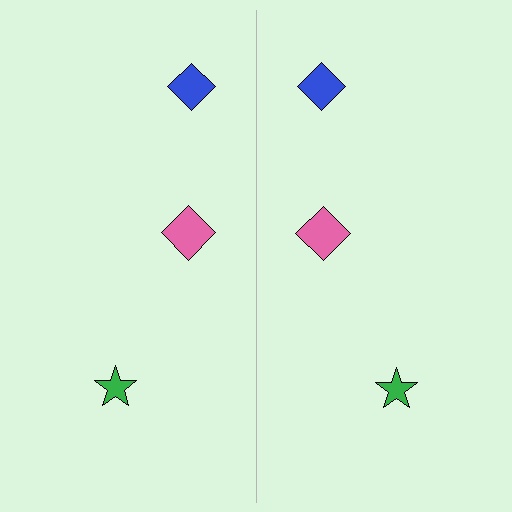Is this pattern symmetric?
Yes, this pattern has bilateral (reflection) symmetry.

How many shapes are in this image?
There are 6 shapes in this image.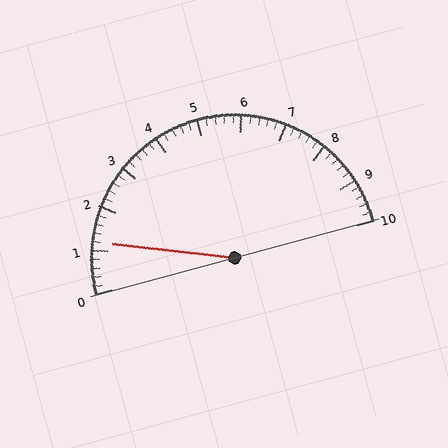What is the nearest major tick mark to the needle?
The nearest major tick mark is 1.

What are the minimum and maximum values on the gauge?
The gauge ranges from 0 to 10.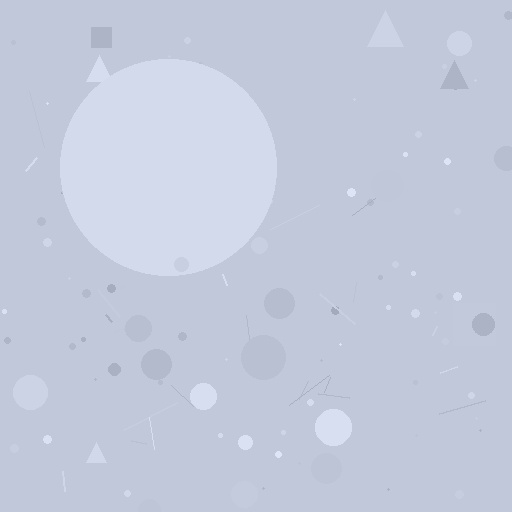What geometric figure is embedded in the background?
A circle is embedded in the background.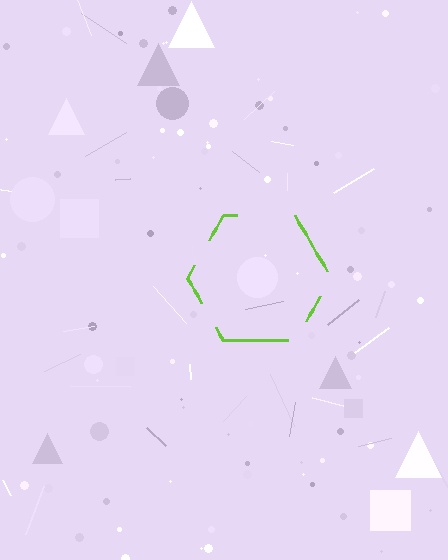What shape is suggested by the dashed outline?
The dashed outline suggests a hexagon.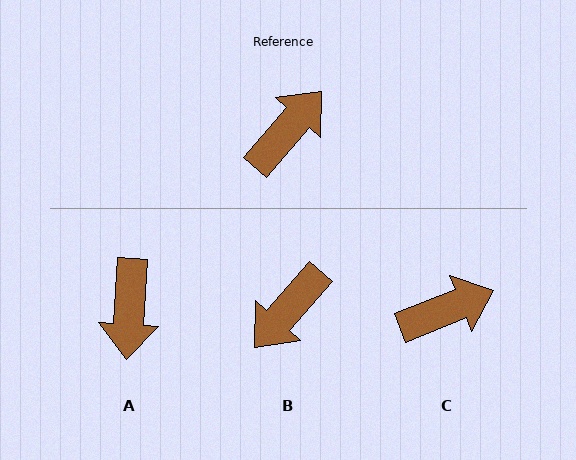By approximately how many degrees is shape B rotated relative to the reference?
Approximately 180 degrees counter-clockwise.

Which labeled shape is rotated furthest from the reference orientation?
B, about 180 degrees away.